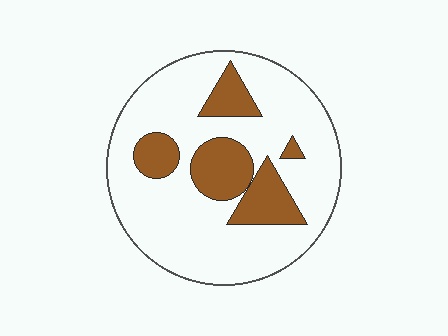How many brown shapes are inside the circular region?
5.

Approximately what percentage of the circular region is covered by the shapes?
Approximately 25%.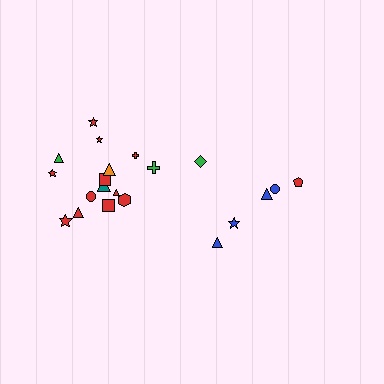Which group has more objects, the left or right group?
The left group.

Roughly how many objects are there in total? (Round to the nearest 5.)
Roughly 20 objects in total.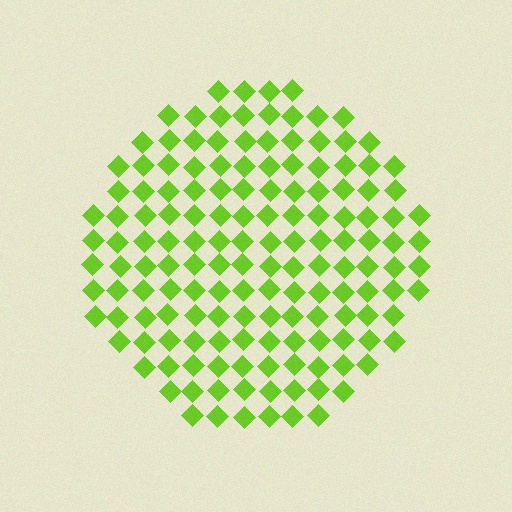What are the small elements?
The small elements are diamonds.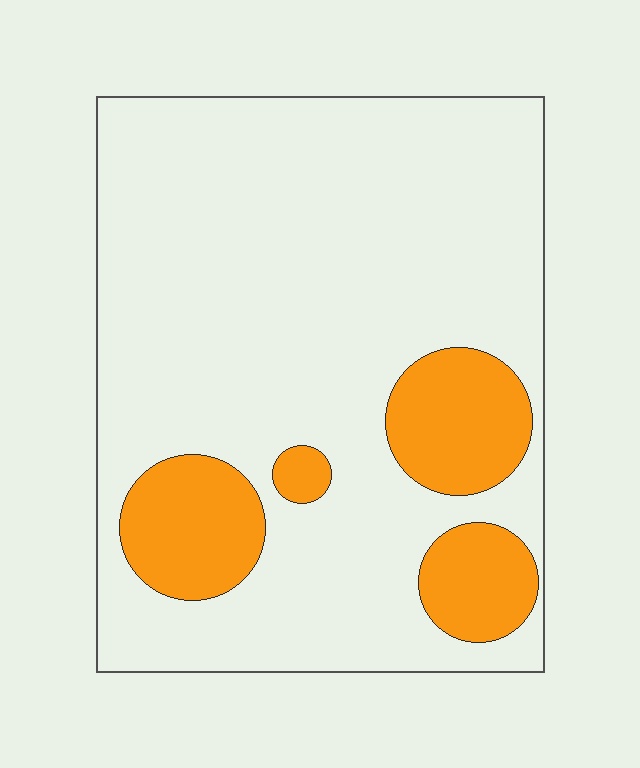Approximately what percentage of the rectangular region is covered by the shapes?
Approximately 20%.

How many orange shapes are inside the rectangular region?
4.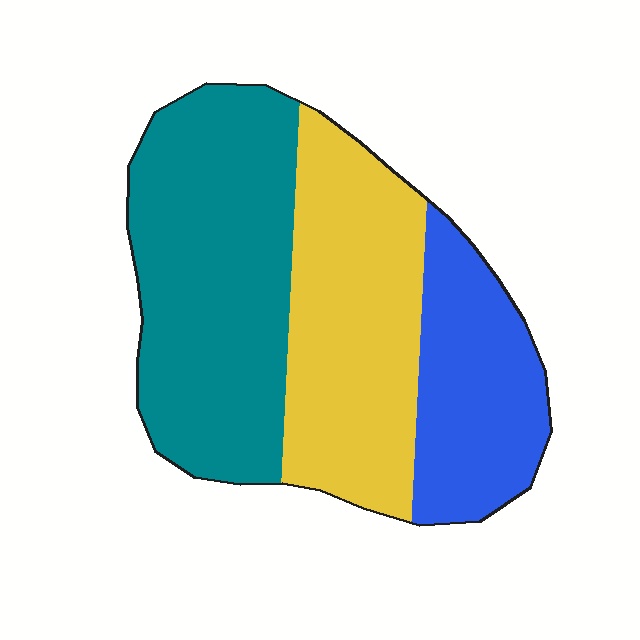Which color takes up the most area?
Teal, at roughly 45%.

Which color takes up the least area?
Blue, at roughly 25%.